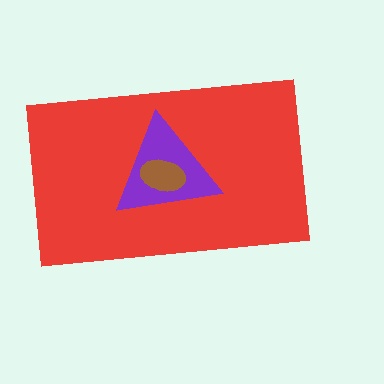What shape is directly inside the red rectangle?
The purple triangle.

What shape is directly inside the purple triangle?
The brown ellipse.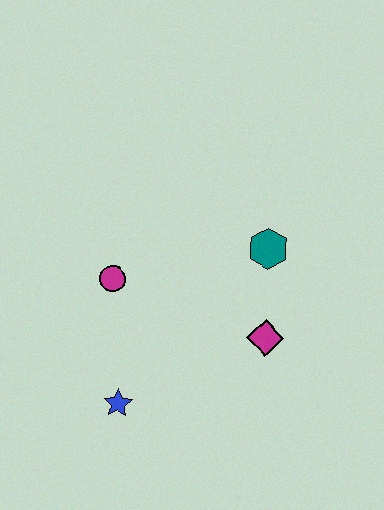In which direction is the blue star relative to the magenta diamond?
The blue star is to the left of the magenta diamond.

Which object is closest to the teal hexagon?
The magenta diamond is closest to the teal hexagon.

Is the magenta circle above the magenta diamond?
Yes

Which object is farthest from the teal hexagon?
The blue star is farthest from the teal hexagon.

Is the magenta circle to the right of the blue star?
No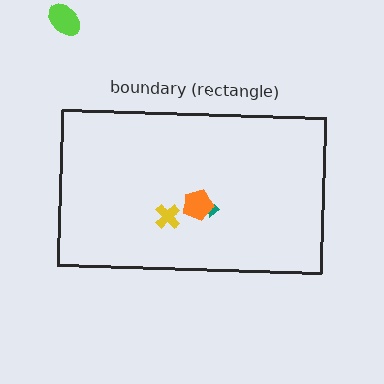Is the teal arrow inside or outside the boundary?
Inside.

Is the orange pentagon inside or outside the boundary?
Inside.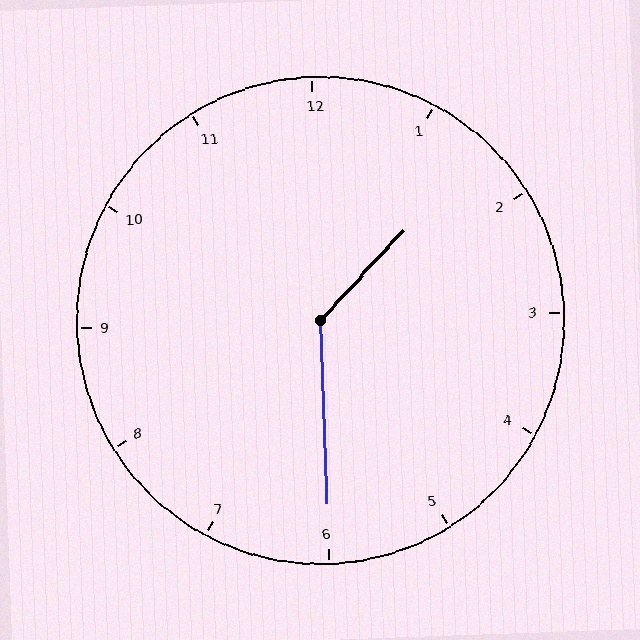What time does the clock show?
1:30.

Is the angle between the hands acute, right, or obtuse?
It is obtuse.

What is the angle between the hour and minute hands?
Approximately 135 degrees.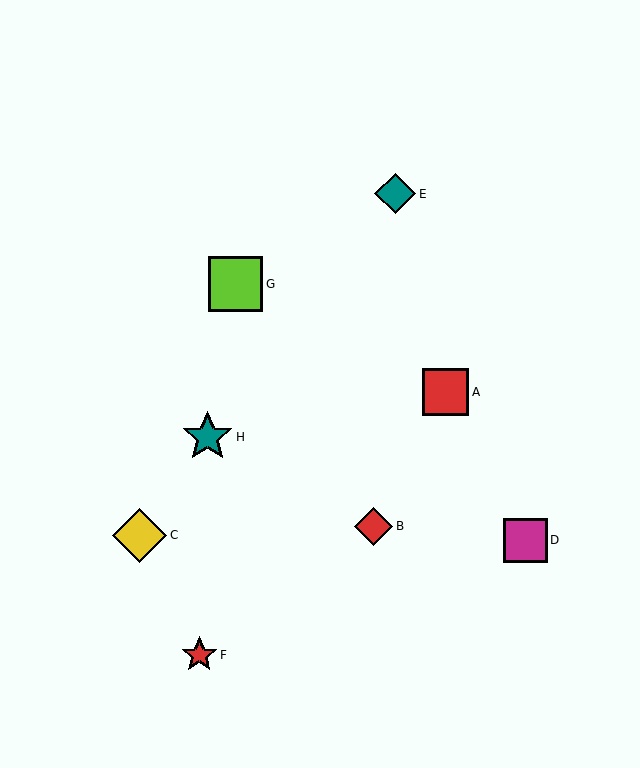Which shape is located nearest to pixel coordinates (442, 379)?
The red square (labeled A) at (445, 392) is nearest to that location.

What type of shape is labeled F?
Shape F is a red star.